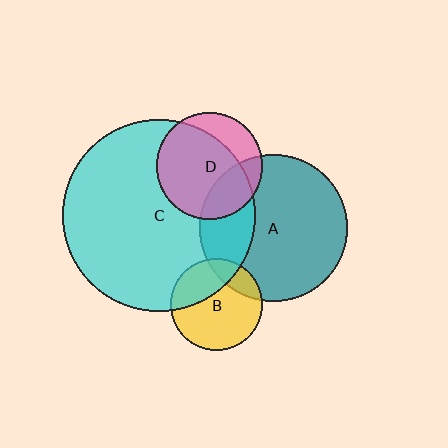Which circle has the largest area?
Circle C (cyan).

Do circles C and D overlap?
Yes.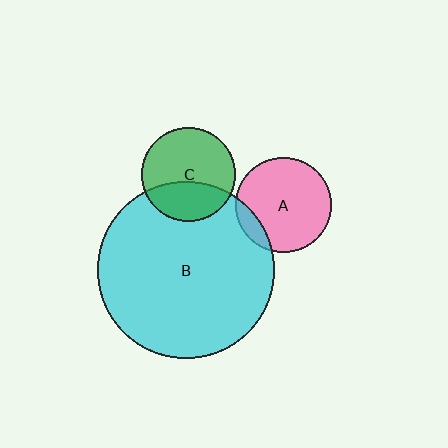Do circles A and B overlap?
Yes.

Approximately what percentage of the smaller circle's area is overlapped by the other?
Approximately 10%.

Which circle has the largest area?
Circle B (cyan).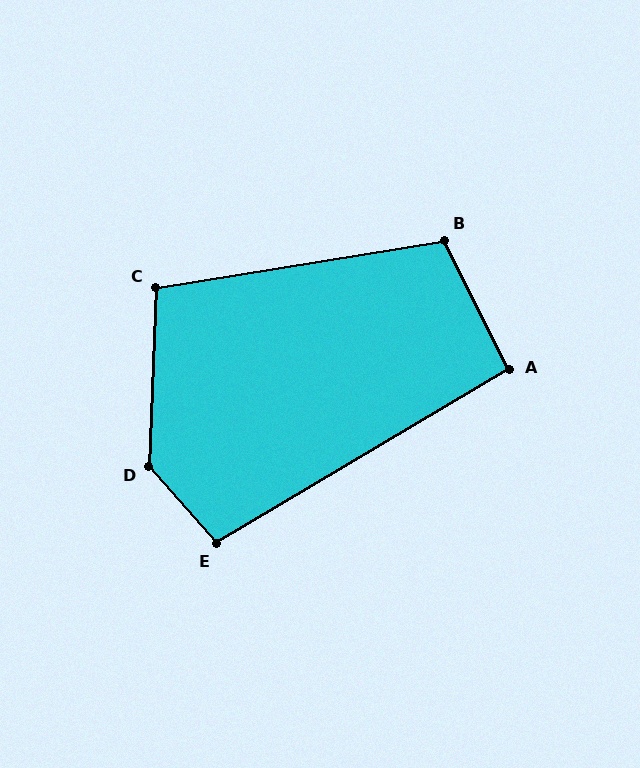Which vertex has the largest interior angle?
D, at approximately 136 degrees.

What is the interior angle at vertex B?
Approximately 107 degrees (obtuse).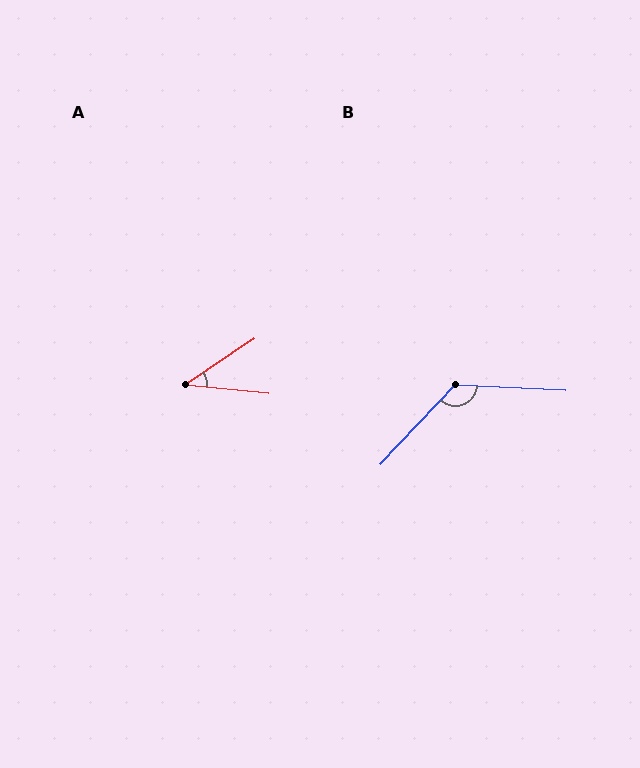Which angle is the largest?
B, at approximately 130 degrees.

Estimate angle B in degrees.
Approximately 130 degrees.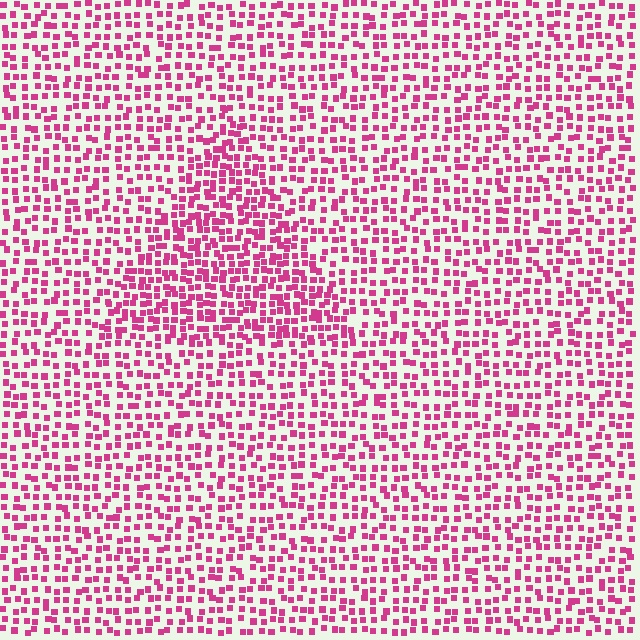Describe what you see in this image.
The image contains small magenta elements arranged at two different densities. A triangle-shaped region is visible where the elements are more densely packed than the surrounding area.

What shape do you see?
I see a triangle.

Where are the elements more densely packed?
The elements are more densely packed inside the triangle boundary.